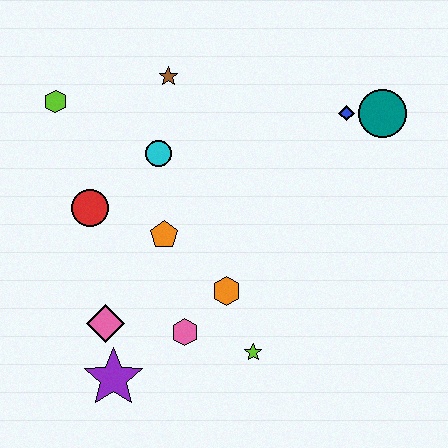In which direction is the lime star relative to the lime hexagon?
The lime star is below the lime hexagon.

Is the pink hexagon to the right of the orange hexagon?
No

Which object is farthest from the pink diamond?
The teal circle is farthest from the pink diamond.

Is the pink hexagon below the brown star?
Yes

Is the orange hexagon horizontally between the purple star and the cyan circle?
No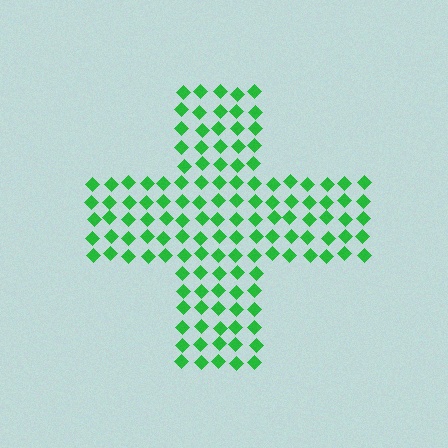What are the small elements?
The small elements are diamonds.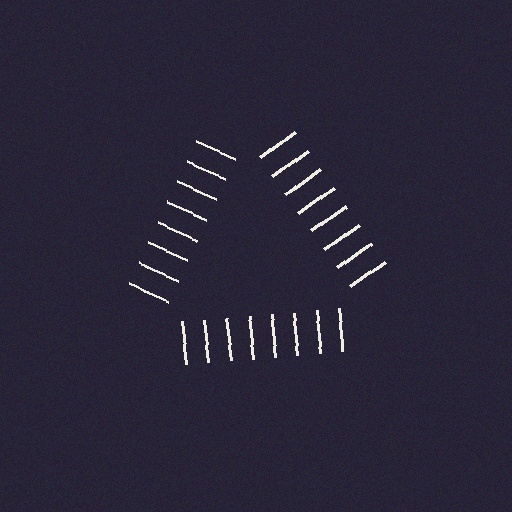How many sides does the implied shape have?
3 sides — the line-ends trace a triangle.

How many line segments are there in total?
24 — 8 along each of the 3 edges.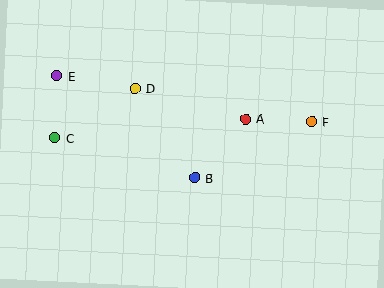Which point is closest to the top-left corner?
Point E is closest to the top-left corner.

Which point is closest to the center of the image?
Point B at (195, 178) is closest to the center.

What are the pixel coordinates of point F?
Point F is at (311, 122).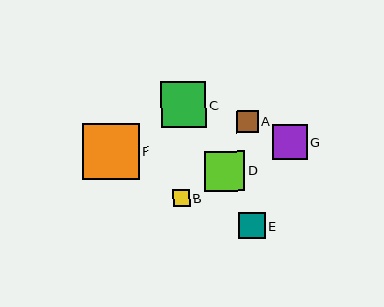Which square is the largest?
Square F is the largest with a size of approximately 57 pixels.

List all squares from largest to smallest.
From largest to smallest: F, C, D, G, E, A, B.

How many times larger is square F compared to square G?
Square F is approximately 1.7 times the size of square G.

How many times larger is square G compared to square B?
Square G is approximately 2.0 times the size of square B.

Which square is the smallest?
Square B is the smallest with a size of approximately 17 pixels.